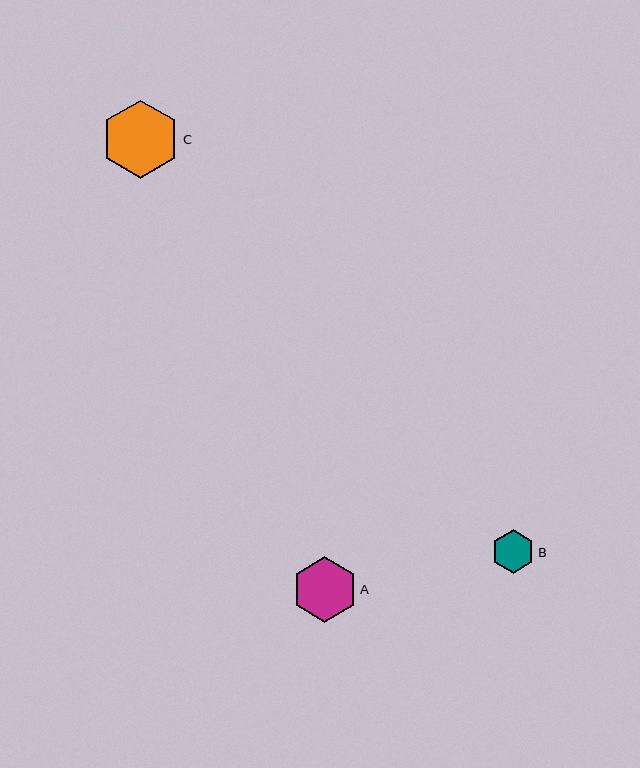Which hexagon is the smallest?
Hexagon B is the smallest with a size of approximately 44 pixels.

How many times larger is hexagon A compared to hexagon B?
Hexagon A is approximately 1.5 times the size of hexagon B.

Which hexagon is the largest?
Hexagon C is the largest with a size of approximately 78 pixels.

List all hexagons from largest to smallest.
From largest to smallest: C, A, B.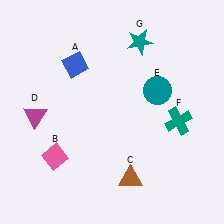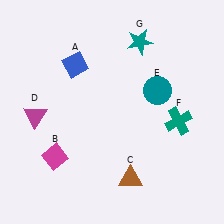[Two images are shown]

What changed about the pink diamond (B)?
In Image 1, B is pink. In Image 2, it changed to magenta.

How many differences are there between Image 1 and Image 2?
There is 1 difference between the two images.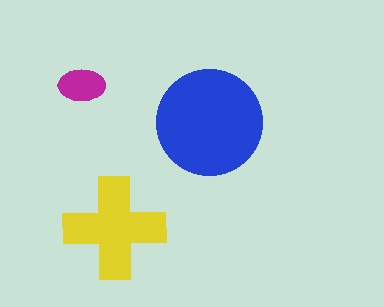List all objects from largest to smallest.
The blue circle, the yellow cross, the magenta ellipse.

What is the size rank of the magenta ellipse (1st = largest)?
3rd.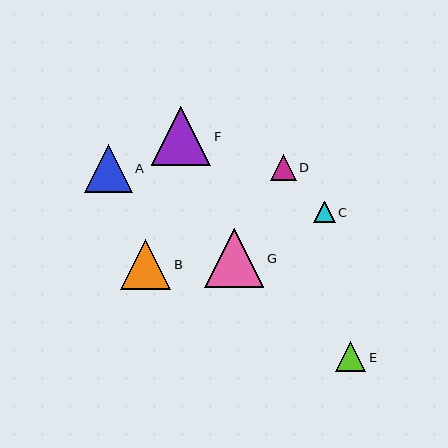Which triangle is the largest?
Triangle G is the largest with a size of approximately 59 pixels.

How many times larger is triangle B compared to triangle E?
Triangle B is approximately 1.7 times the size of triangle E.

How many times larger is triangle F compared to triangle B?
Triangle F is approximately 1.2 times the size of triangle B.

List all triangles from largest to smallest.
From largest to smallest: G, F, B, A, E, D, C.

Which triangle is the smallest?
Triangle C is the smallest with a size of approximately 21 pixels.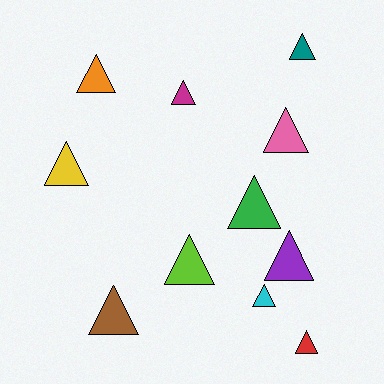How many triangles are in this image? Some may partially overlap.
There are 11 triangles.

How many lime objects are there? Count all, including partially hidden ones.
There is 1 lime object.